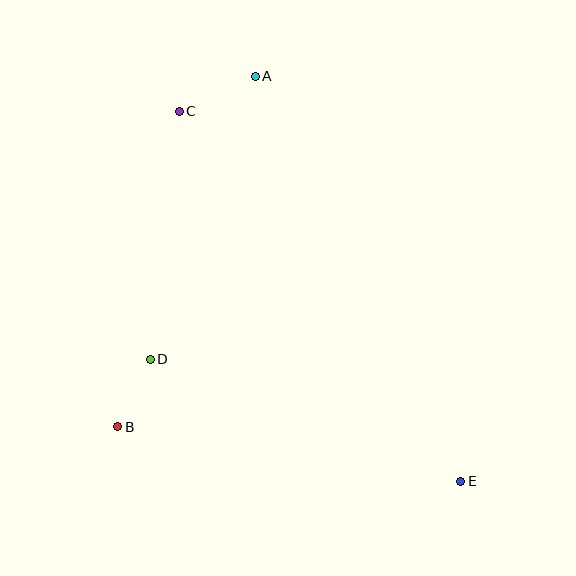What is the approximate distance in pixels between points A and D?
The distance between A and D is approximately 302 pixels.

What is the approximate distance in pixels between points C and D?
The distance between C and D is approximately 250 pixels.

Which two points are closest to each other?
Points B and D are closest to each other.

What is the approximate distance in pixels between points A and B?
The distance between A and B is approximately 376 pixels.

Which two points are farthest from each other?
Points C and E are farthest from each other.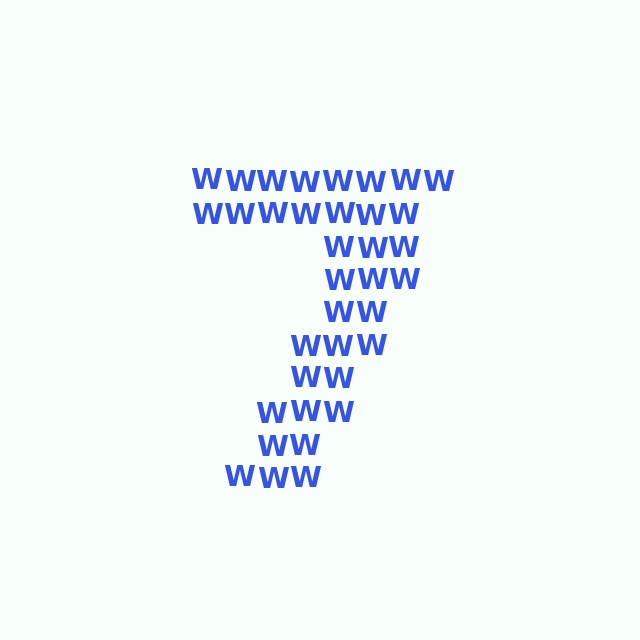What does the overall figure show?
The overall figure shows the digit 7.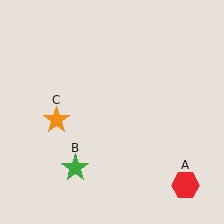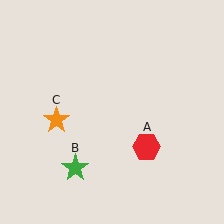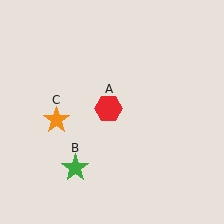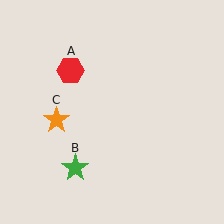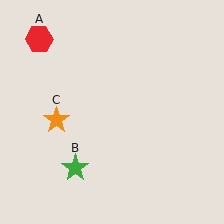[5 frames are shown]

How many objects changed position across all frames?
1 object changed position: red hexagon (object A).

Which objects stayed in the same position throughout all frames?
Green star (object B) and orange star (object C) remained stationary.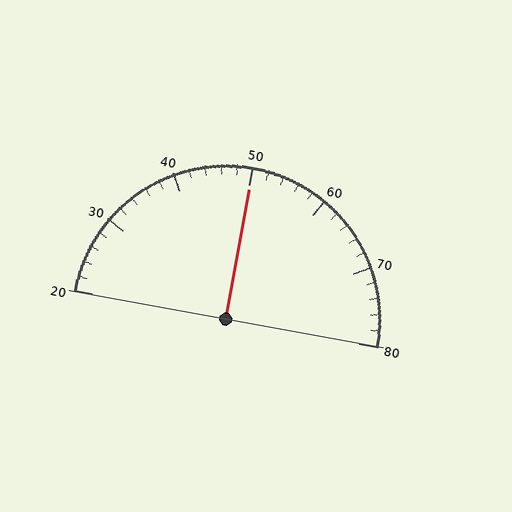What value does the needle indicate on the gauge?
The needle indicates approximately 50.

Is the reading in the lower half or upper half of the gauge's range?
The reading is in the upper half of the range (20 to 80).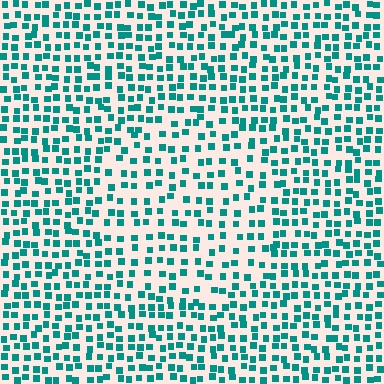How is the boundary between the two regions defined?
The boundary is defined by a change in element density (approximately 1.5x ratio). All elements are the same color, size, and shape.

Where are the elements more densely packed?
The elements are more densely packed outside the circle boundary.